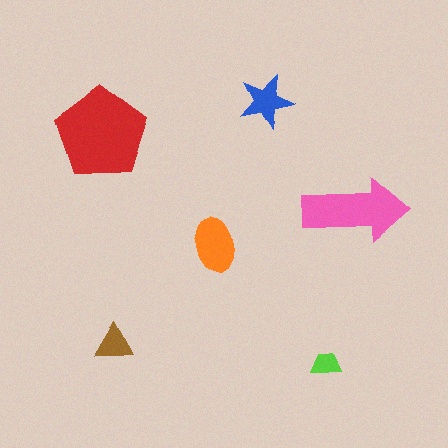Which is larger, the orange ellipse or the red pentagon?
The red pentagon.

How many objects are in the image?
There are 6 objects in the image.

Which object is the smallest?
The lime trapezoid.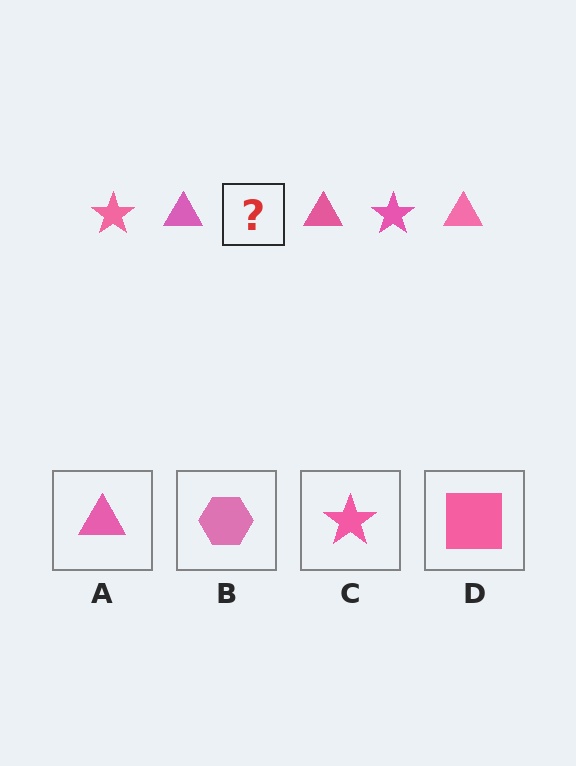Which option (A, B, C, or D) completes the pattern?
C.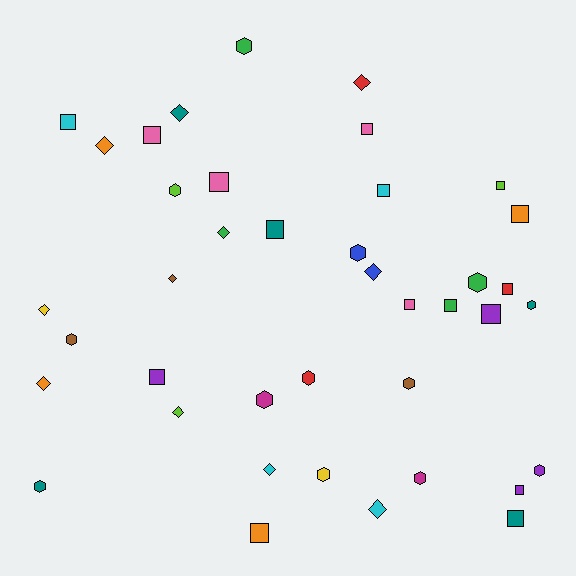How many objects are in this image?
There are 40 objects.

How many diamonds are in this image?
There are 11 diamonds.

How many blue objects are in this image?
There are 2 blue objects.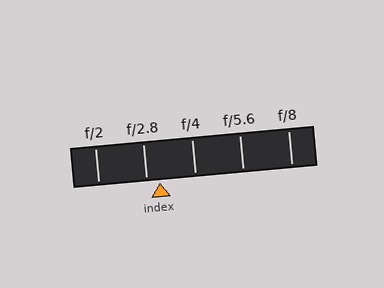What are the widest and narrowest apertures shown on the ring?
The widest aperture shown is f/2 and the narrowest is f/8.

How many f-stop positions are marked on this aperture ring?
There are 5 f-stop positions marked.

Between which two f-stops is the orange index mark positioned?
The index mark is between f/2.8 and f/4.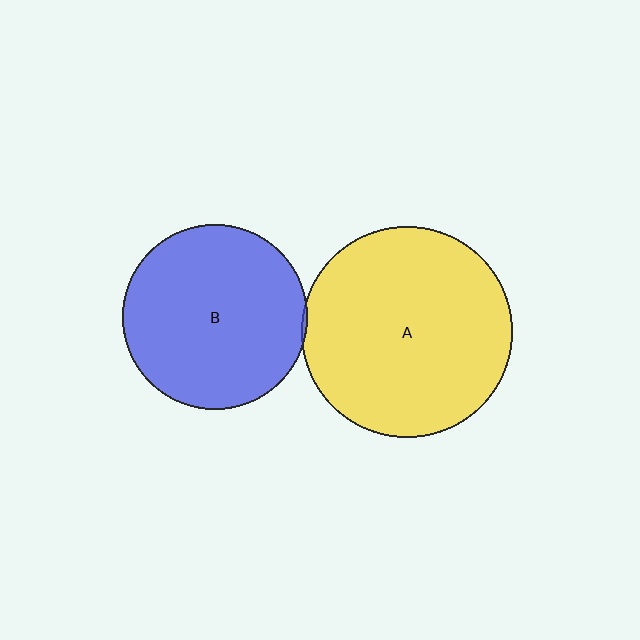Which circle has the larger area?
Circle A (yellow).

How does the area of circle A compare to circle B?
Approximately 1.3 times.